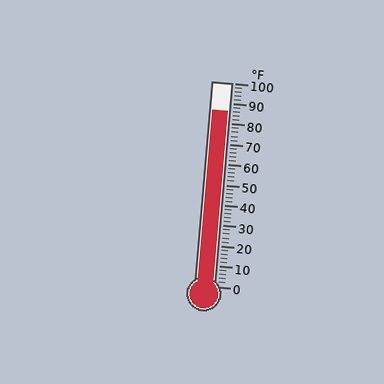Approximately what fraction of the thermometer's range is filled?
The thermometer is filled to approximately 85% of its range.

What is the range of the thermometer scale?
The thermometer scale ranges from 0°F to 100°F.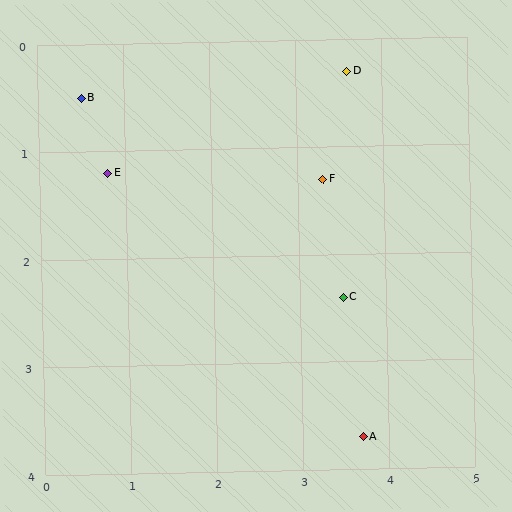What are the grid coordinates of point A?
Point A is at approximately (3.7, 3.7).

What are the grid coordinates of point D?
Point D is at approximately (3.6, 0.3).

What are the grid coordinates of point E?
Point E is at approximately (0.8, 1.2).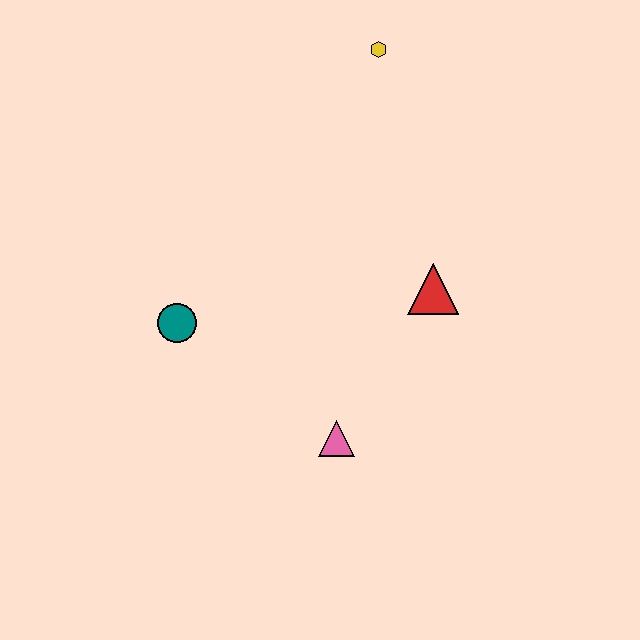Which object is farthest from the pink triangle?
The yellow hexagon is farthest from the pink triangle.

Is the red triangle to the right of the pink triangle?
Yes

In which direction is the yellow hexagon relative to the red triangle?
The yellow hexagon is above the red triangle.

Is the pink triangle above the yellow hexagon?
No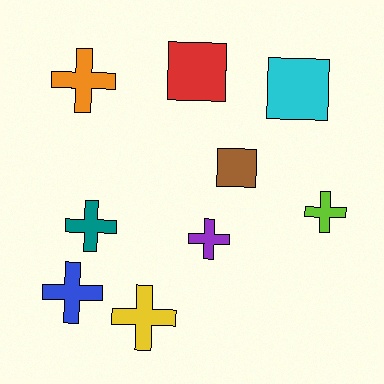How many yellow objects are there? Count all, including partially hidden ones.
There is 1 yellow object.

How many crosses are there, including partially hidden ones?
There are 6 crosses.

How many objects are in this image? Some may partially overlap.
There are 9 objects.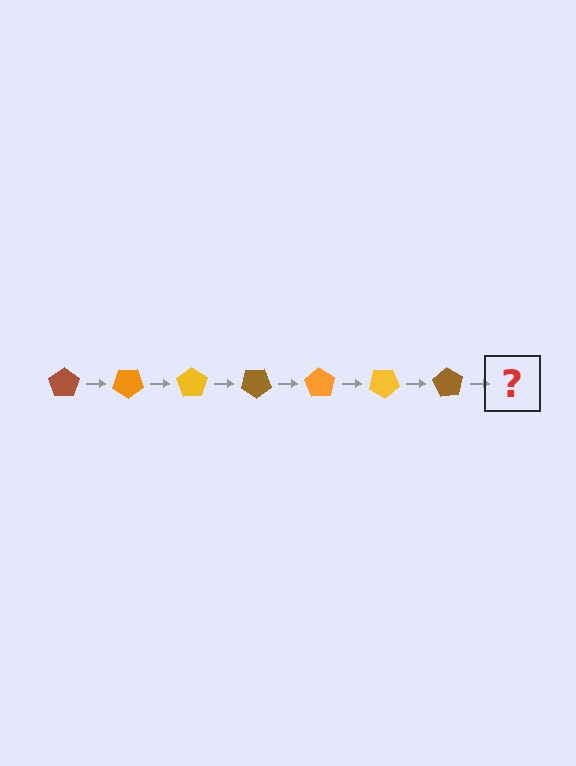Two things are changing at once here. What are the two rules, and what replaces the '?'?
The two rules are that it rotates 35 degrees each step and the color cycles through brown, orange, and yellow. The '?' should be an orange pentagon, rotated 245 degrees from the start.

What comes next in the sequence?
The next element should be an orange pentagon, rotated 245 degrees from the start.